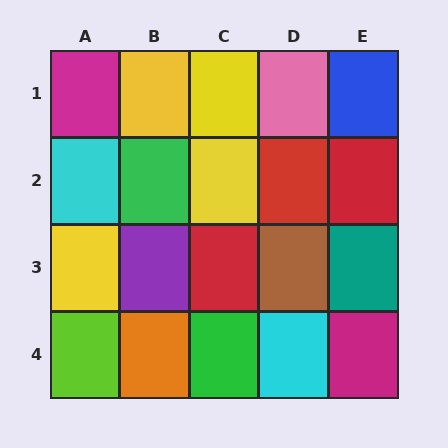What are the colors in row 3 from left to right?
Yellow, purple, red, brown, teal.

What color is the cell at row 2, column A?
Cyan.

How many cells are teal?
1 cell is teal.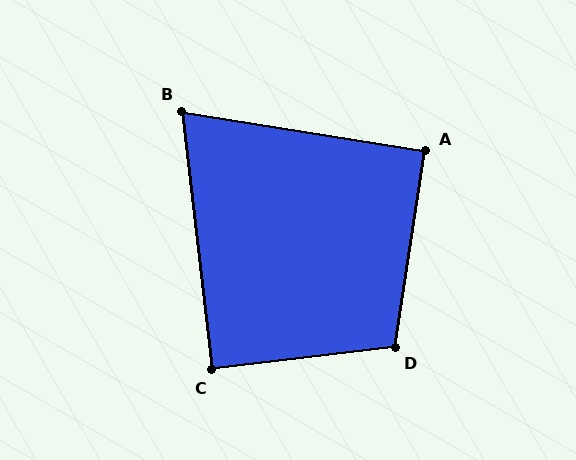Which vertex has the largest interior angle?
D, at approximately 106 degrees.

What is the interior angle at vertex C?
Approximately 90 degrees (approximately right).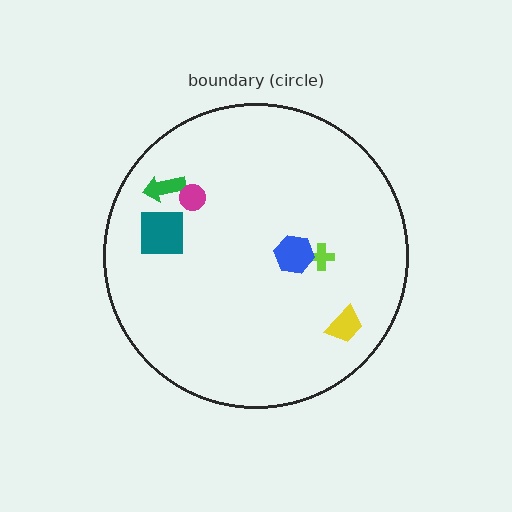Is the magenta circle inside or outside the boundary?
Inside.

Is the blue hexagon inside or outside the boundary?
Inside.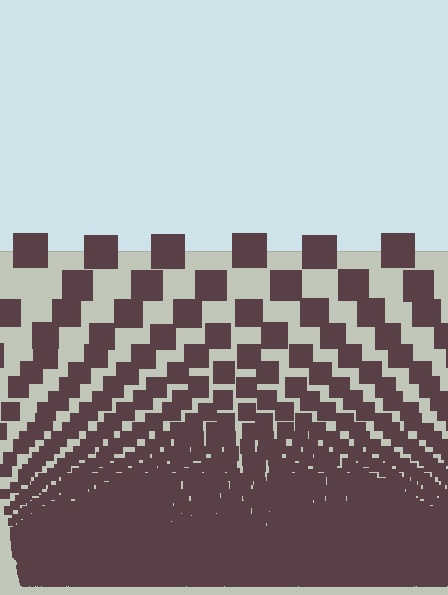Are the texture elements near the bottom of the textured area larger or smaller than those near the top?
Smaller. The gradient is inverted — elements near the bottom are smaller and denser.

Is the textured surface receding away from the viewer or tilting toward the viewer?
The surface appears to tilt toward the viewer. Texture elements get larger and sparser toward the top.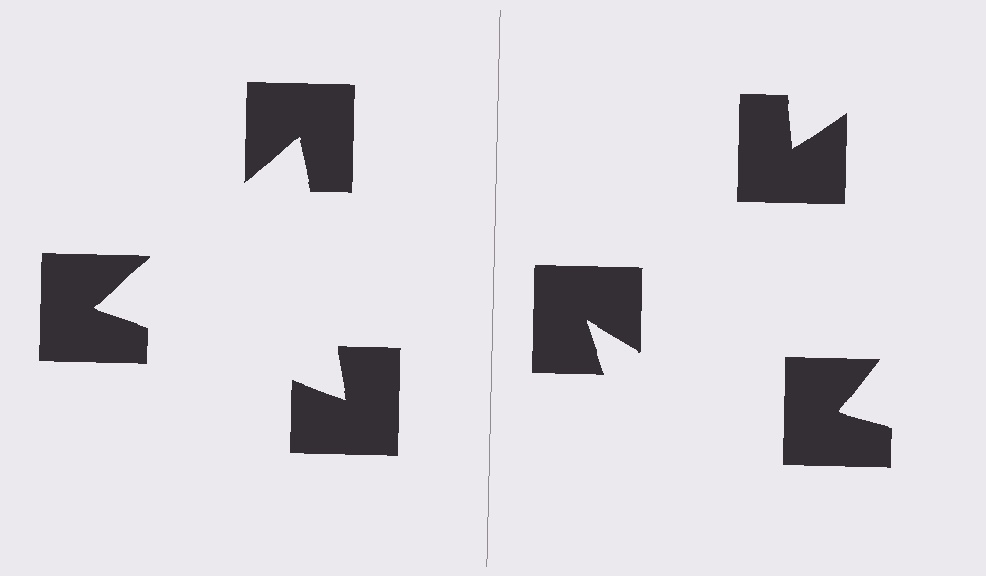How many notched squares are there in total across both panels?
6 — 3 on each side.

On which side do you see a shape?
An illusory triangle appears on the left side. On the right side the wedge cuts are rotated, so no coherent shape forms.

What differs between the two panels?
The notched squares are positioned identically on both sides; only the wedge orientations differ. On the left they align to a triangle; on the right they are misaligned.